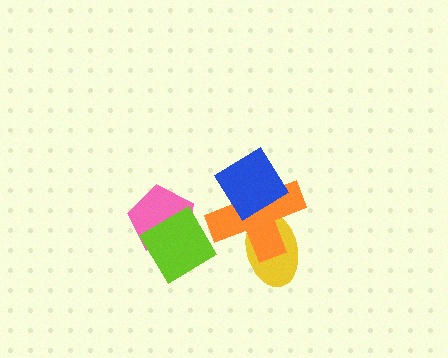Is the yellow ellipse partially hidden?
Yes, it is partially covered by another shape.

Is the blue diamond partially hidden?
No, no other shape covers it.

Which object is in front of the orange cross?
The blue diamond is in front of the orange cross.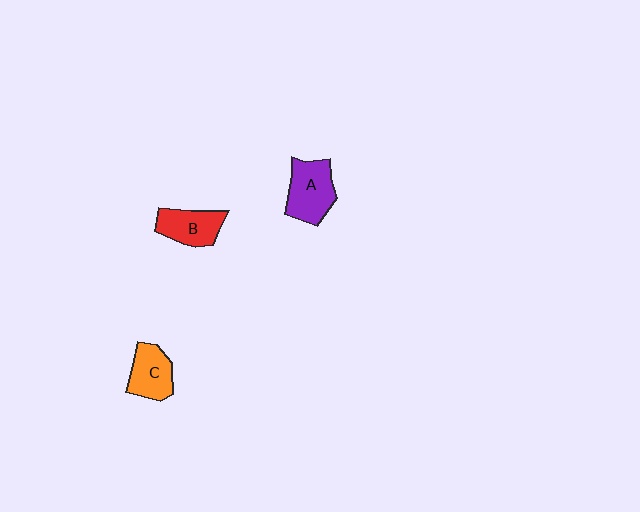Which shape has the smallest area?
Shape C (orange).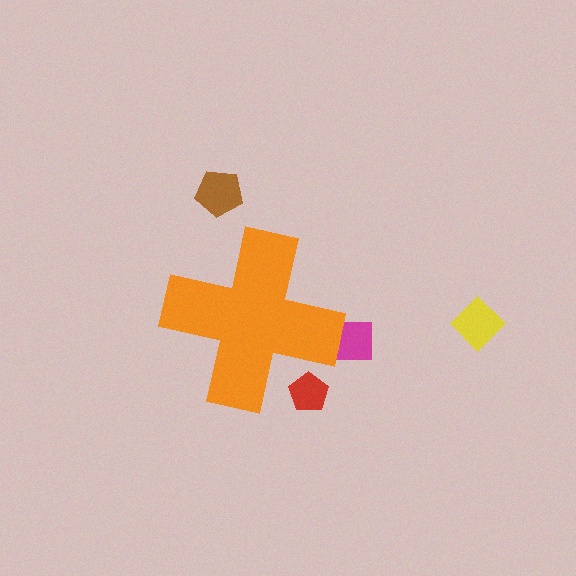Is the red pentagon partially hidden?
Yes, the red pentagon is partially hidden behind the orange cross.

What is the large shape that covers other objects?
An orange cross.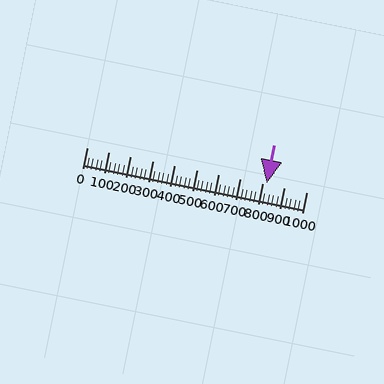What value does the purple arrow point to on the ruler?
The purple arrow points to approximately 820.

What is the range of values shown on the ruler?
The ruler shows values from 0 to 1000.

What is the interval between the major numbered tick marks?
The major tick marks are spaced 100 units apart.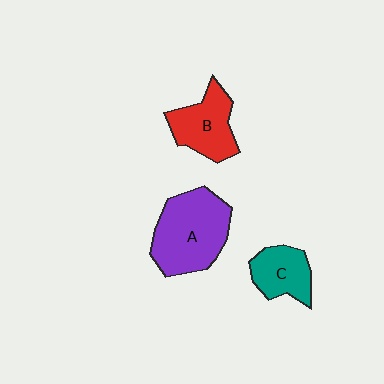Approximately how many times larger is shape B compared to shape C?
Approximately 1.3 times.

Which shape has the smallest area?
Shape C (teal).